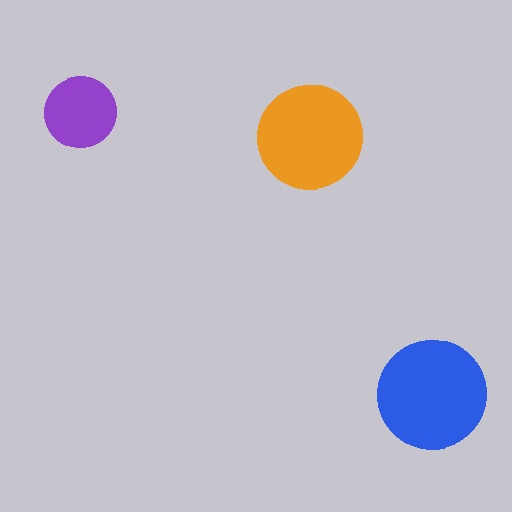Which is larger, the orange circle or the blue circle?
The blue one.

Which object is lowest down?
The blue circle is bottommost.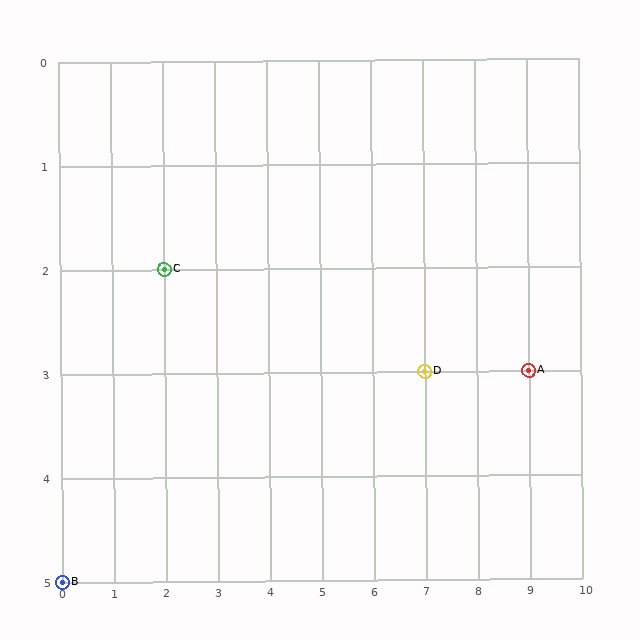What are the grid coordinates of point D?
Point D is at grid coordinates (7, 3).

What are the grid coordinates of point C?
Point C is at grid coordinates (2, 2).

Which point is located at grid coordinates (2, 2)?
Point C is at (2, 2).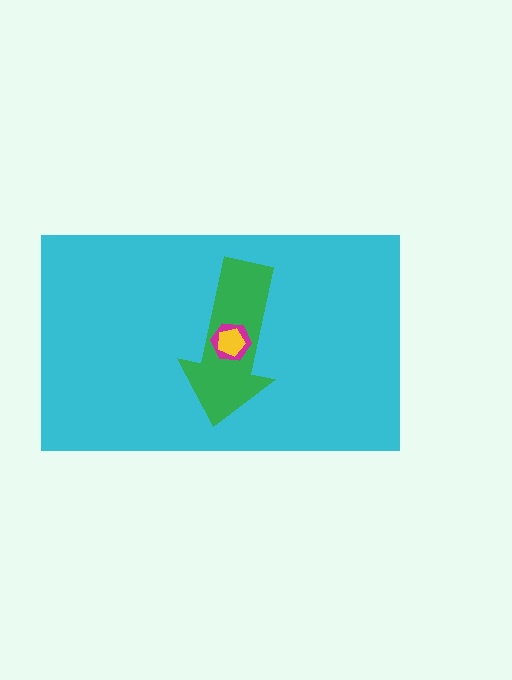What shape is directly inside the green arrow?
The magenta hexagon.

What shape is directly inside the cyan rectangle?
The green arrow.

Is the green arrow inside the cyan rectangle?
Yes.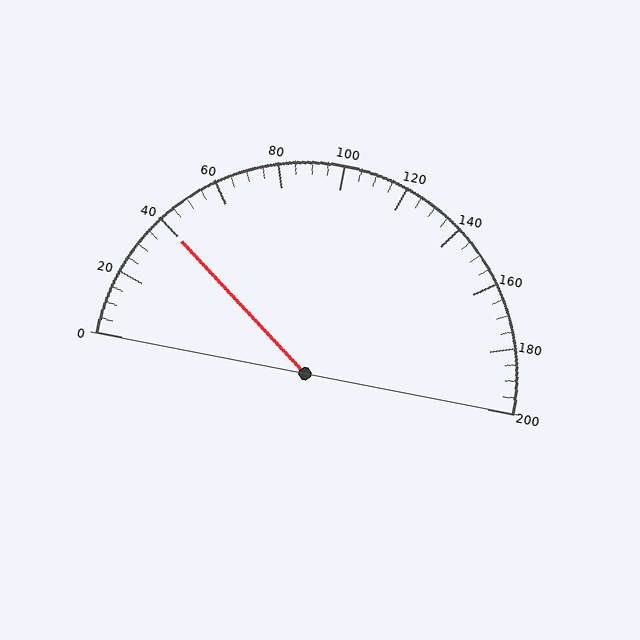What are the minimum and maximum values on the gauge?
The gauge ranges from 0 to 200.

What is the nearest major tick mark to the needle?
The nearest major tick mark is 40.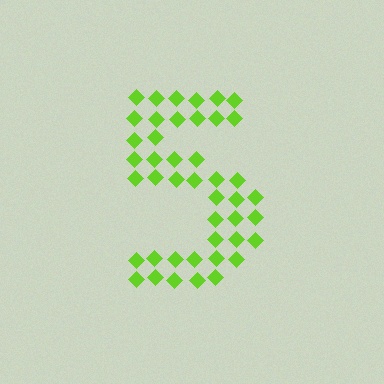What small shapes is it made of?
It is made of small diamonds.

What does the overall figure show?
The overall figure shows the digit 5.